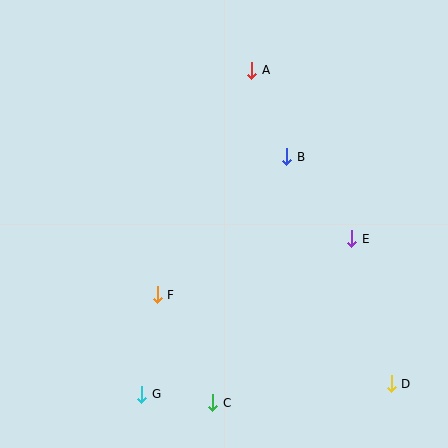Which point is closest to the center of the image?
Point B at (287, 157) is closest to the center.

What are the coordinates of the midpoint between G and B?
The midpoint between G and B is at (214, 276).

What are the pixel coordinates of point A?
Point A is at (252, 70).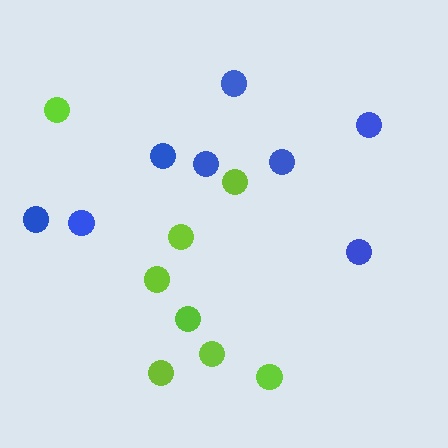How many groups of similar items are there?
There are 2 groups: one group of blue circles (8) and one group of lime circles (8).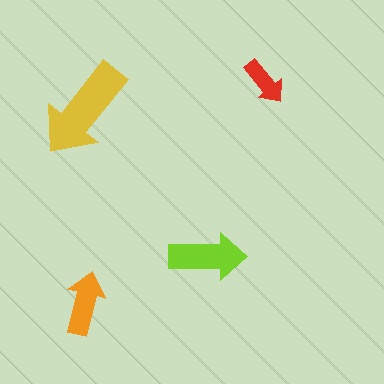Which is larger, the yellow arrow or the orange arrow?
The yellow one.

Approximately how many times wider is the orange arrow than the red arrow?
About 1.5 times wider.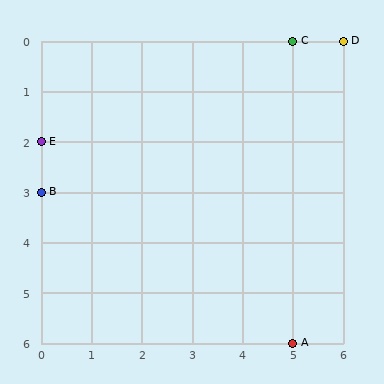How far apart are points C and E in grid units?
Points C and E are 5 columns and 2 rows apart (about 5.4 grid units diagonally).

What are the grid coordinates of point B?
Point B is at grid coordinates (0, 3).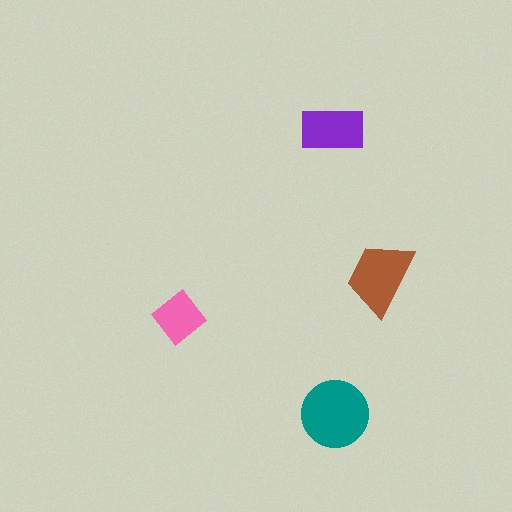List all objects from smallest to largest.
The pink diamond, the purple rectangle, the brown trapezoid, the teal circle.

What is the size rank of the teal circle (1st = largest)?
1st.